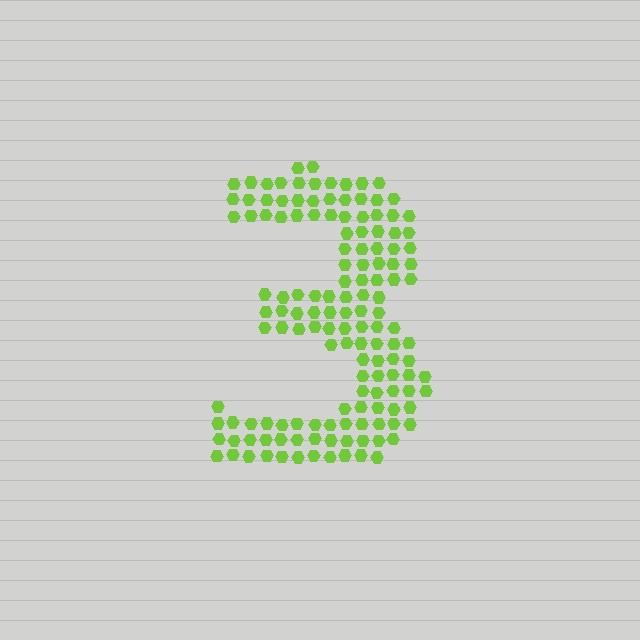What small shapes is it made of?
It is made of small hexagons.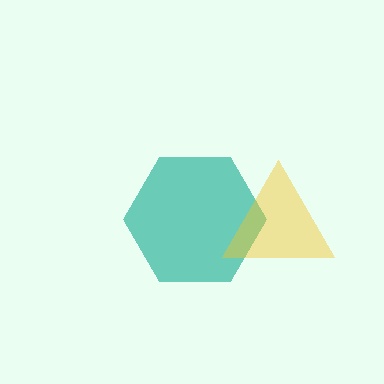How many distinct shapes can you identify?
There are 2 distinct shapes: a teal hexagon, a yellow triangle.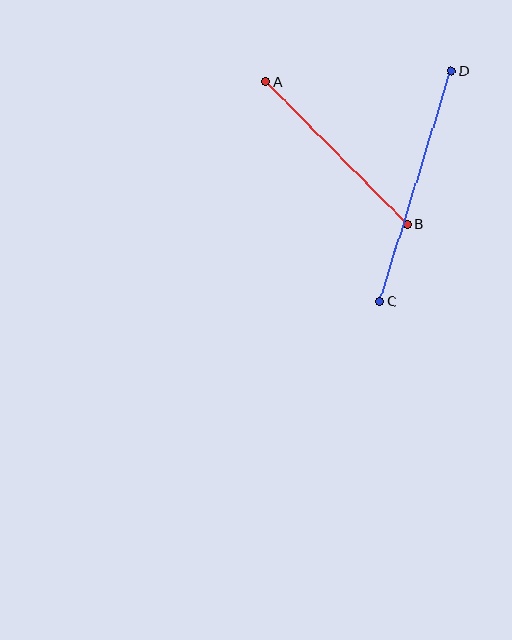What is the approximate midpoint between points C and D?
The midpoint is at approximately (416, 186) pixels.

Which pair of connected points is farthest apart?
Points C and D are farthest apart.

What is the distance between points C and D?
The distance is approximately 241 pixels.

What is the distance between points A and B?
The distance is approximately 200 pixels.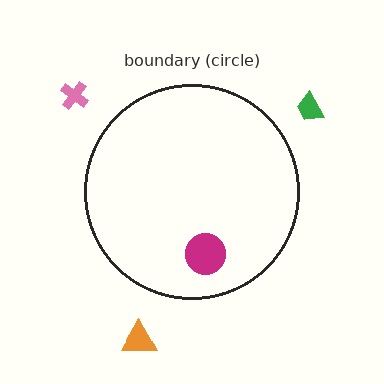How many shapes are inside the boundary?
1 inside, 3 outside.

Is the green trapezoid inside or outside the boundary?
Outside.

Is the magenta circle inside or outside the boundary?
Inside.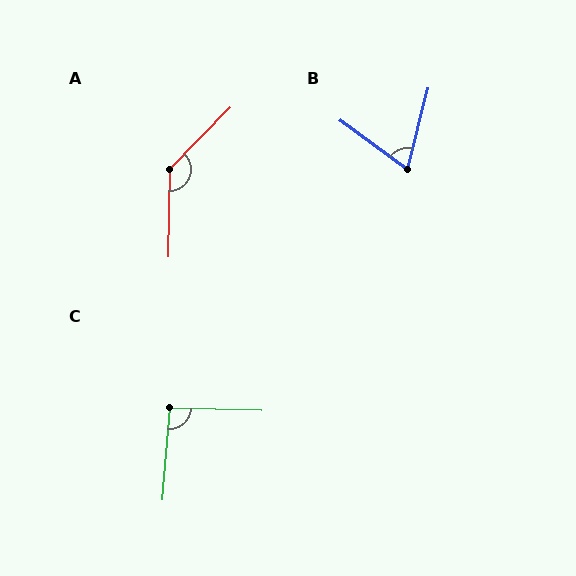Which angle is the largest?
A, at approximately 137 degrees.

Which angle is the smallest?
B, at approximately 68 degrees.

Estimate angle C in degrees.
Approximately 93 degrees.